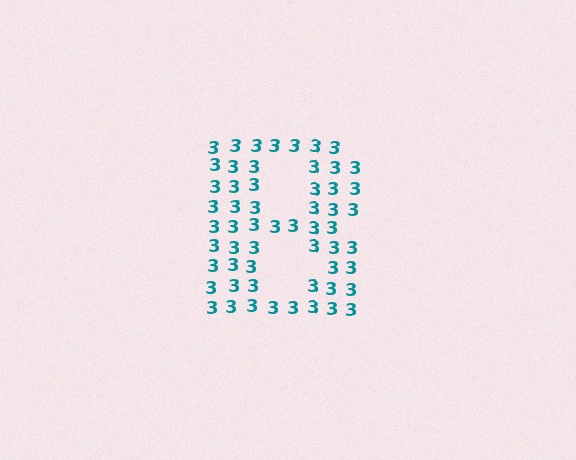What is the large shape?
The large shape is the letter B.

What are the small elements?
The small elements are digit 3's.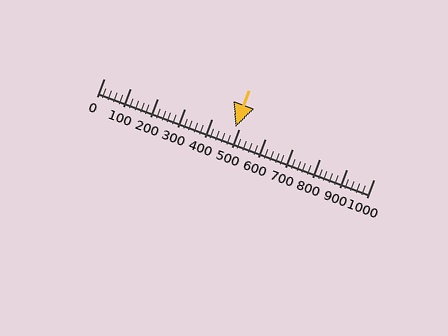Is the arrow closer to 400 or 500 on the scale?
The arrow is closer to 500.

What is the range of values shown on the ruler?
The ruler shows values from 0 to 1000.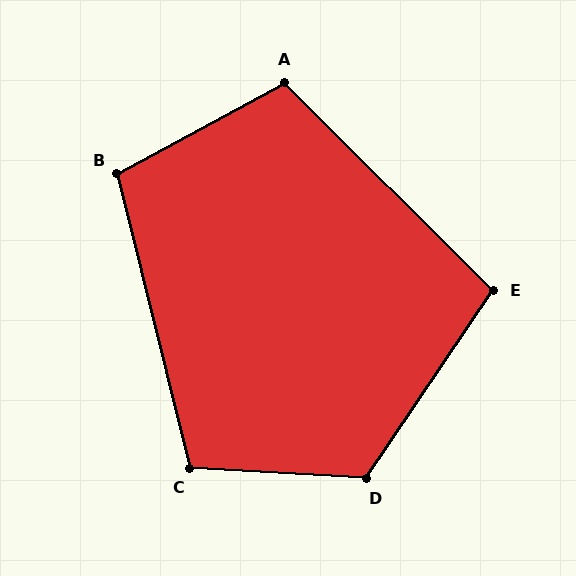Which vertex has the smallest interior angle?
E, at approximately 101 degrees.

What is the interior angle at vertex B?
Approximately 105 degrees (obtuse).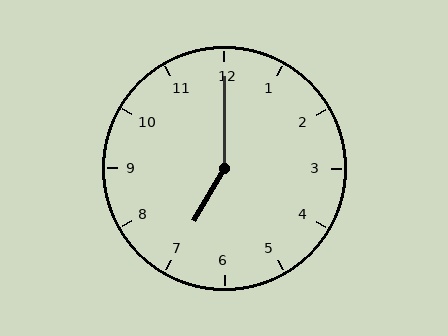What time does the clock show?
7:00.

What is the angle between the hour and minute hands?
Approximately 150 degrees.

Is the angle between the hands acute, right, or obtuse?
It is obtuse.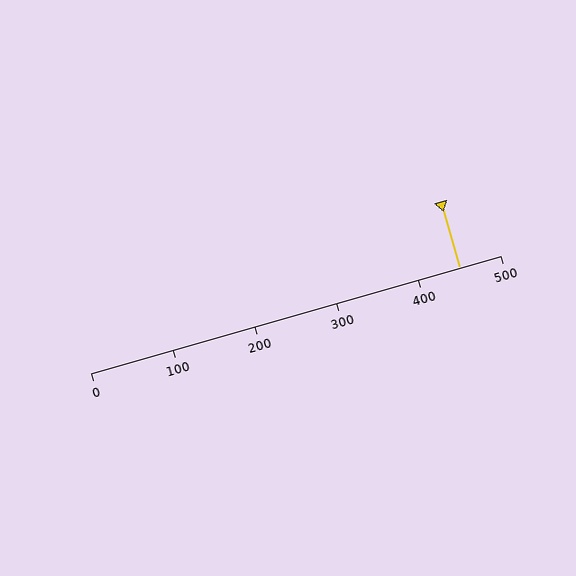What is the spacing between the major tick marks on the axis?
The major ticks are spaced 100 apart.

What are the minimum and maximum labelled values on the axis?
The axis runs from 0 to 500.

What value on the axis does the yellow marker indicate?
The marker indicates approximately 450.